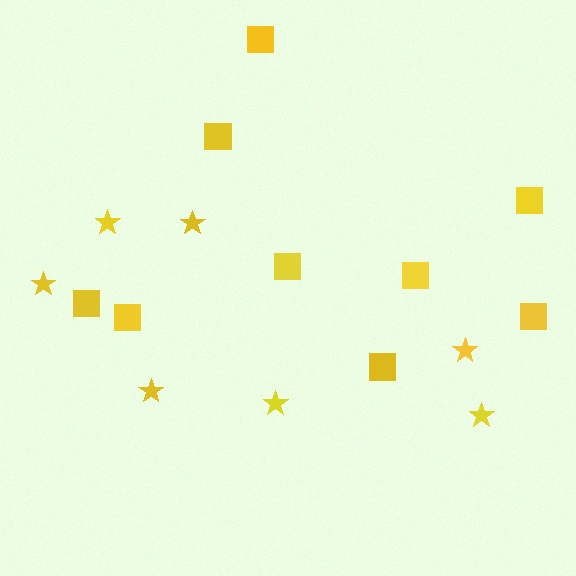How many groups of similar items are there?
There are 2 groups: one group of stars (7) and one group of squares (9).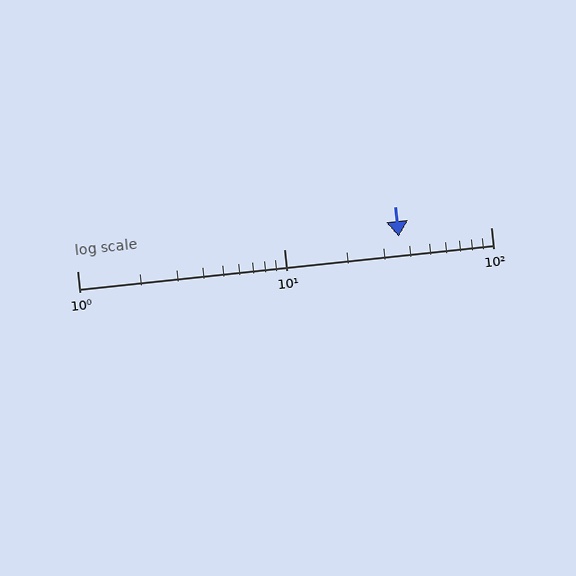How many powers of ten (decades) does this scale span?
The scale spans 2 decades, from 1 to 100.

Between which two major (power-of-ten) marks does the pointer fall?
The pointer is between 10 and 100.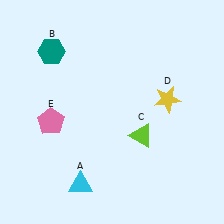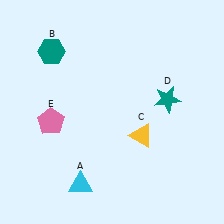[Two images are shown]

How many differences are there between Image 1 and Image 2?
There are 2 differences between the two images.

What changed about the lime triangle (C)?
In Image 1, C is lime. In Image 2, it changed to yellow.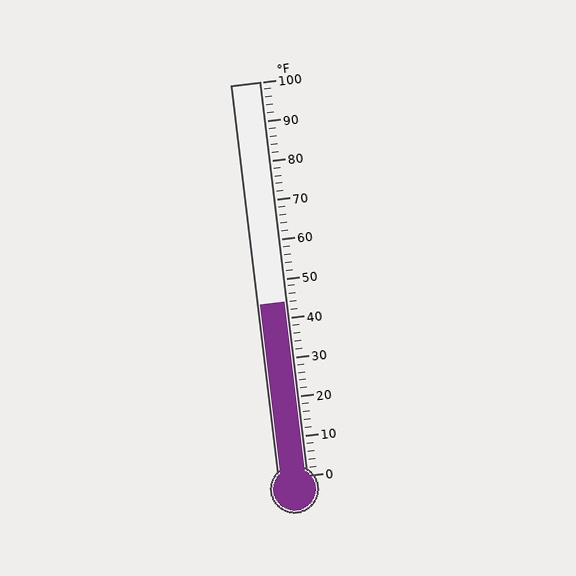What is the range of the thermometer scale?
The thermometer scale ranges from 0°F to 100°F.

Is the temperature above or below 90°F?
The temperature is below 90°F.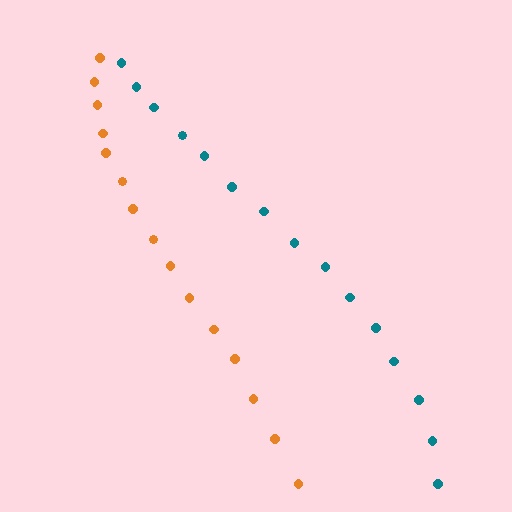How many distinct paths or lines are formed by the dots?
There are 2 distinct paths.